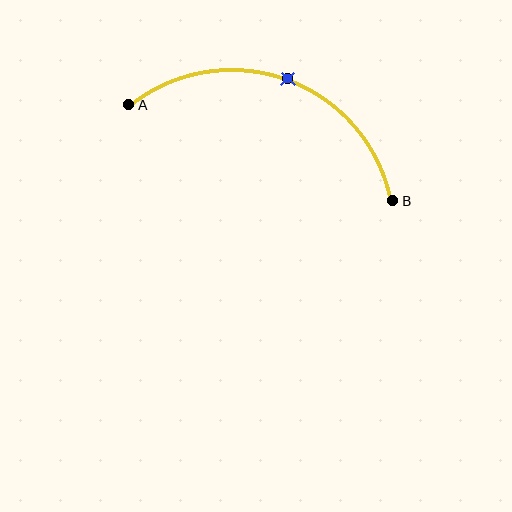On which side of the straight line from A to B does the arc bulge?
The arc bulges above the straight line connecting A and B.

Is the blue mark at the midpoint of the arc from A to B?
Yes. The blue mark lies on the arc at equal arc-length from both A and B — it is the arc midpoint.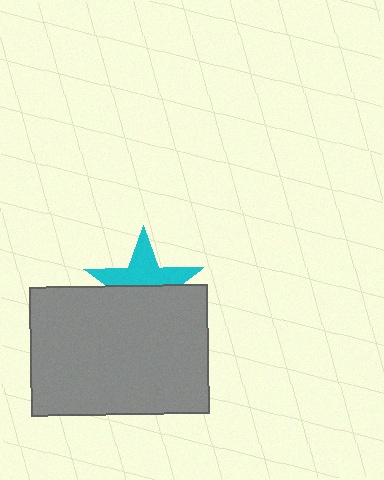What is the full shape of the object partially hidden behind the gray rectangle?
The partially hidden object is a cyan star.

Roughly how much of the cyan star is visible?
About half of it is visible (roughly 48%).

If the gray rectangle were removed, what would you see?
You would see the complete cyan star.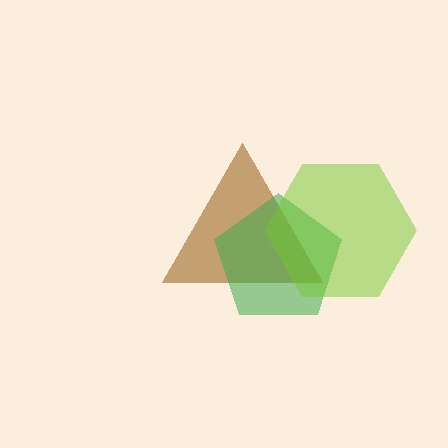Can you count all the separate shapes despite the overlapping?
Yes, there are 3 separate shapes.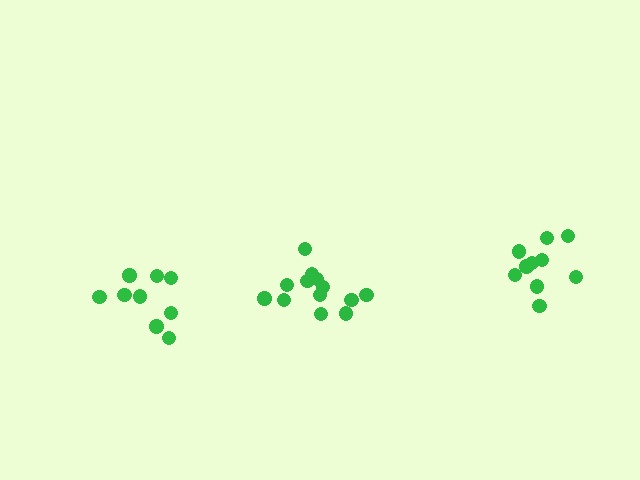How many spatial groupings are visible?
There are 3 spatial groupings.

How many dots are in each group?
Group 1: 13 dots, Group 2: 10 dots, Group 3: 9 dots (32 total).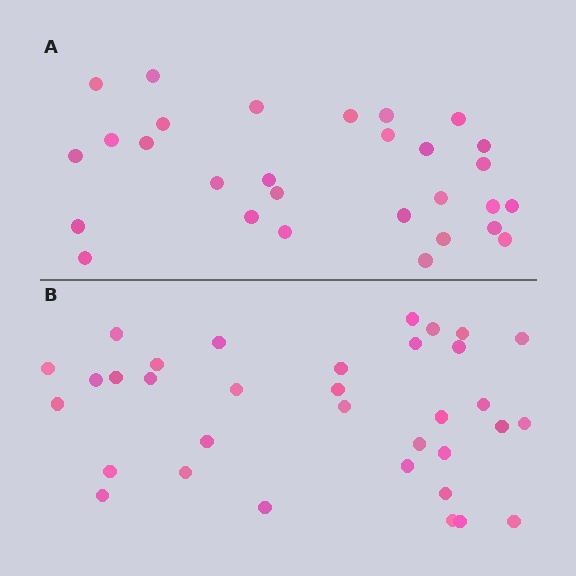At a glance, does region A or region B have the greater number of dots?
Region B (the bottom region) has more dots.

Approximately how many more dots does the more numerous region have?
Region B has about 5 more dots than region A.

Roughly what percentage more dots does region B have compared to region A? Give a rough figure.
About 15% more.